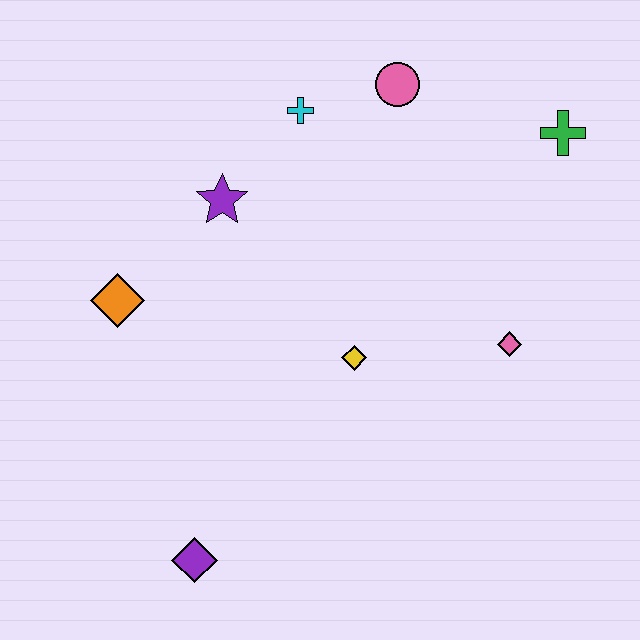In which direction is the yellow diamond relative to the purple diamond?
The yellow diamond is above the purple diamond.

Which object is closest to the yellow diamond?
The pink diamond is closest to the yellow diamond.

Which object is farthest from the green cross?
The purple diamond is farthest from the green cross.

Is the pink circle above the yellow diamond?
Yes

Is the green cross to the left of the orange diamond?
No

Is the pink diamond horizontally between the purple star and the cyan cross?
No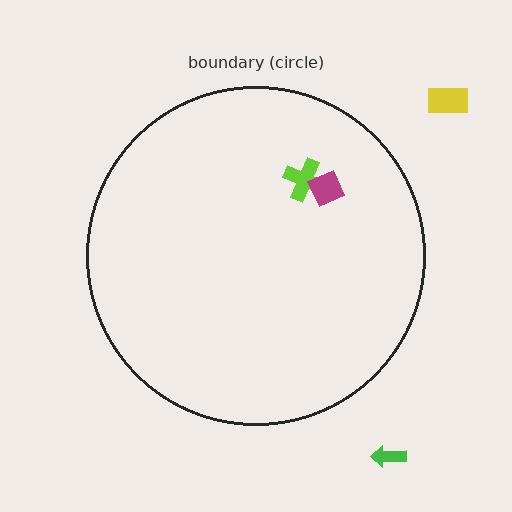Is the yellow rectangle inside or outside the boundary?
Outside.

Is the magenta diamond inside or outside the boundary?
Inside.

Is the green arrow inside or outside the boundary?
Outside.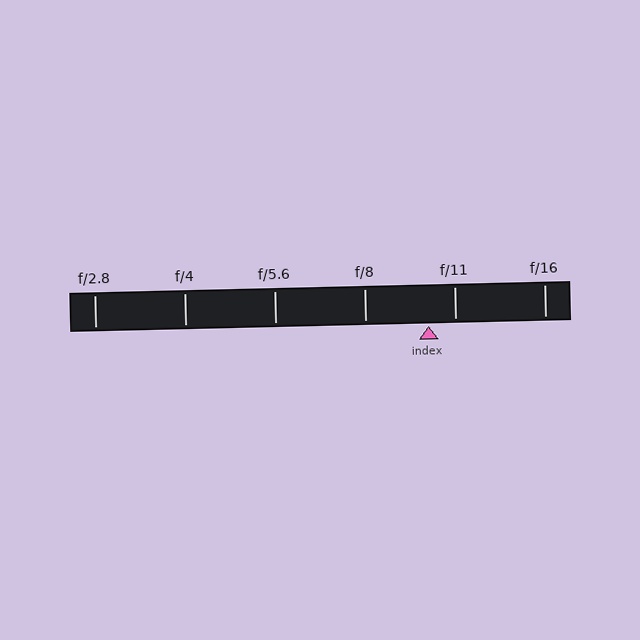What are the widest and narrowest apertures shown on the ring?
The widest aperture shown is f/2.8 and the narrowest is f/16.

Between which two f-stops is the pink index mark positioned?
The index mark is between f/8 and f/11.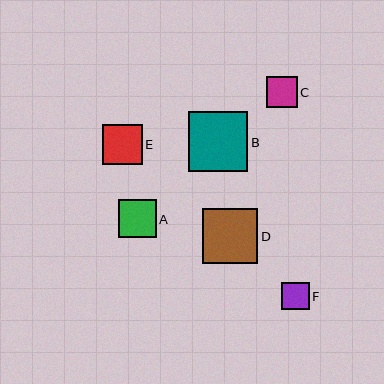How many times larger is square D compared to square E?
Square D is approximately 1.4 times the size of square E.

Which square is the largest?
Square B is the largest with a size of approximately 59 pixels.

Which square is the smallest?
Square F is the smallest with a size of approximately 27 pixels.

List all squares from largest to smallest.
From largest to smallest: B, D, E, A, C, F.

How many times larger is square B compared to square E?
Square B is approximately 1.5 times the size of square E.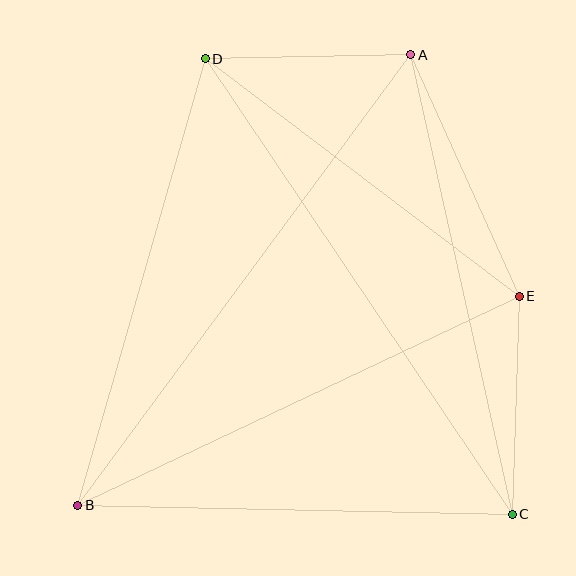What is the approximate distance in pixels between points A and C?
The distance between A and C is approximately 470 pixels.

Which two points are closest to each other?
Points A and D are closest to each other.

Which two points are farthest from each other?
Points A and B are farthest from each other.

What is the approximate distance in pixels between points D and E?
The distance between D and E is approximately 394 pixels.